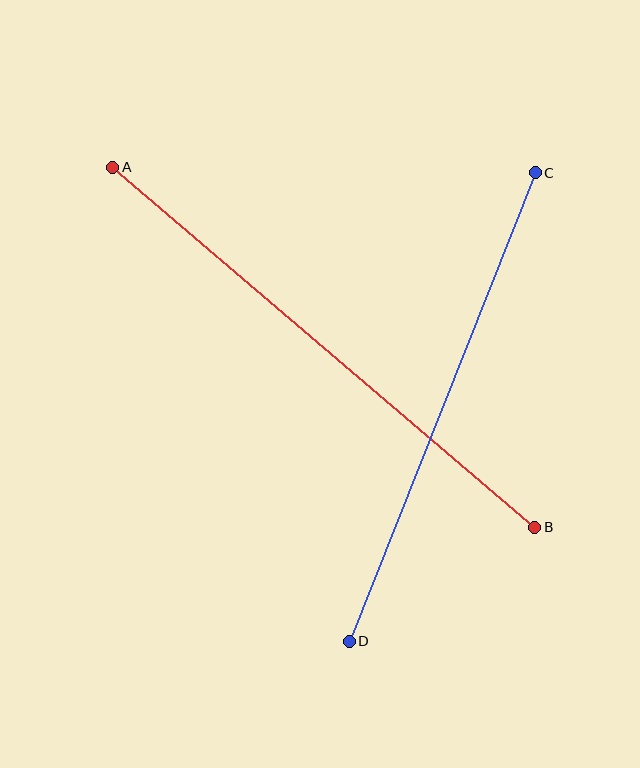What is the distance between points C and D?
The distance is approximately 504 pixels.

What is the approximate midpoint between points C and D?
The midpoint is at approximately (442, 407) pixels.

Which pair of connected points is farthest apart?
Points A and B are farthest apart.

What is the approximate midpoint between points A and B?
The midpoint is at approximately (324, 347) pixels.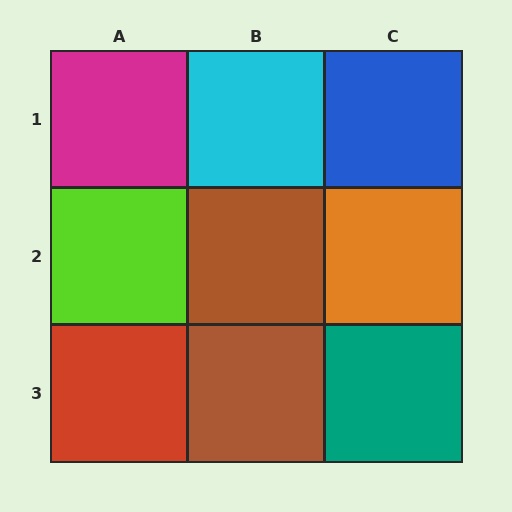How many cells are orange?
1 cell is orange.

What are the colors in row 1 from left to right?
Magenta, cyan, blue.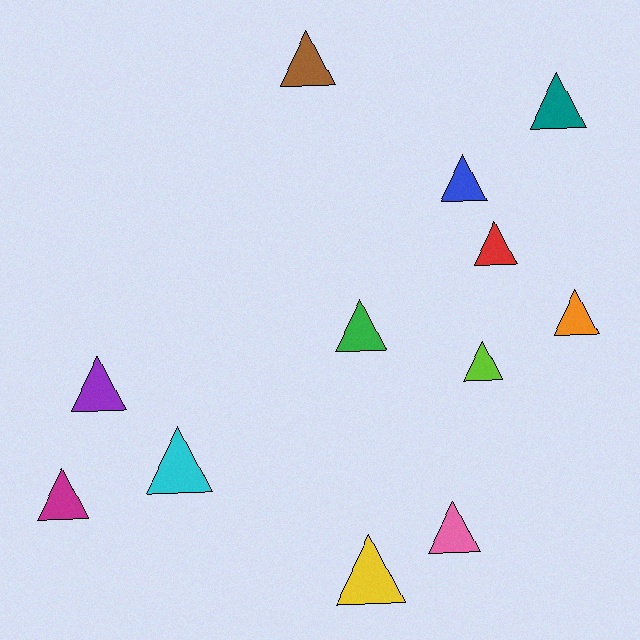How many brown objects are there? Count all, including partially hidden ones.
There is 1 brown object.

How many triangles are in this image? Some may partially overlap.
There are 12 triangles.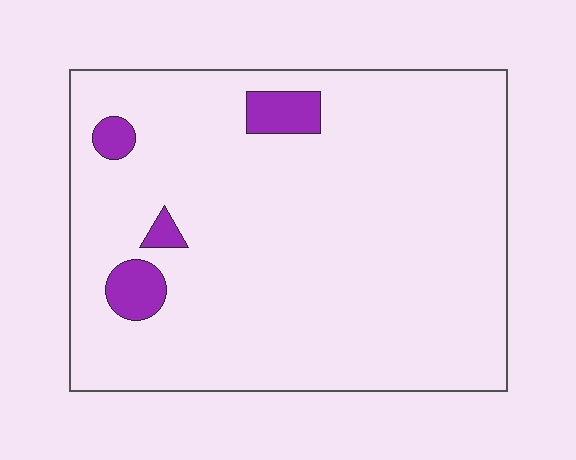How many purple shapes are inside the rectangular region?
4.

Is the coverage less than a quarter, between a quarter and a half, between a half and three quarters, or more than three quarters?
Less than a quarter.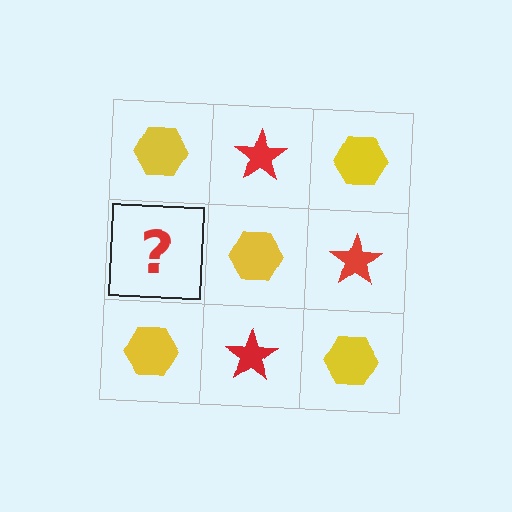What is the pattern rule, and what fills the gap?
The rule is that it alternates yellow hexagon and red star in a checkerboard pattern. The gap should be filled with a red star.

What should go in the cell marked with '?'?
The missing cell should contain a red star.